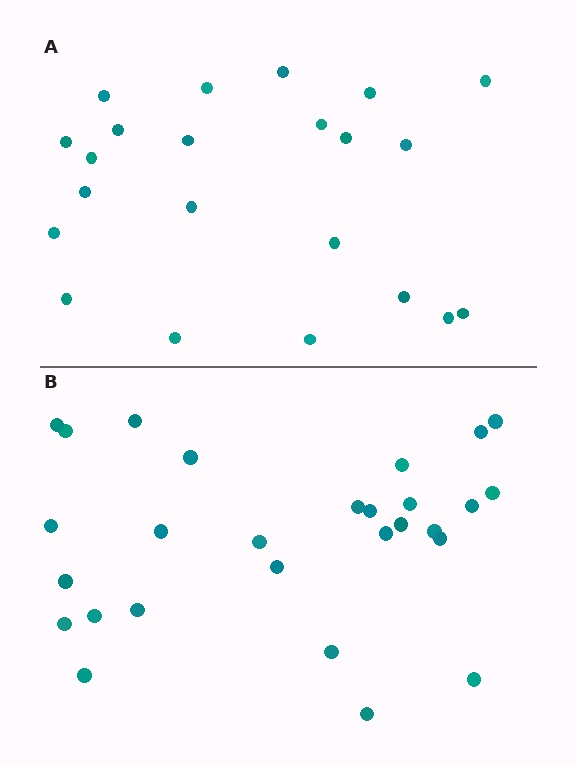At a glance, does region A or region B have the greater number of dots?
Region B (the bottom region) has more dots.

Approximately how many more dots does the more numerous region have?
Region B has about 6 more dots than region A.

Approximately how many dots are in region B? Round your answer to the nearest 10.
About 30 dots. (The exact count is 28, which rounds to 30.)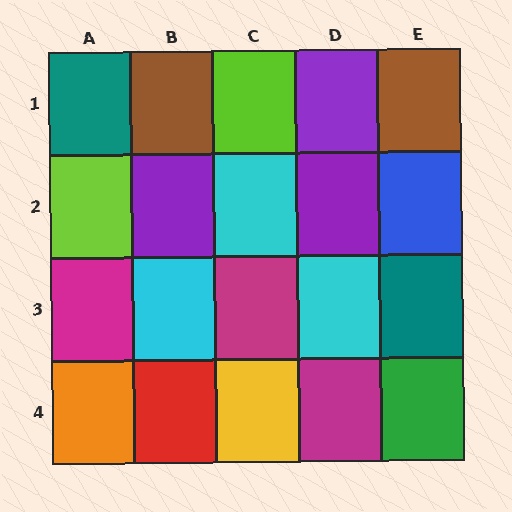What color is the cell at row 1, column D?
Purple.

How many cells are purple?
3 cells are purple.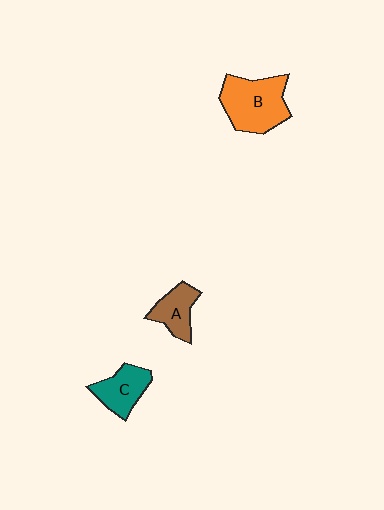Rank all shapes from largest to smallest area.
From largest to smallest: B (orange), C (teal), A (brown).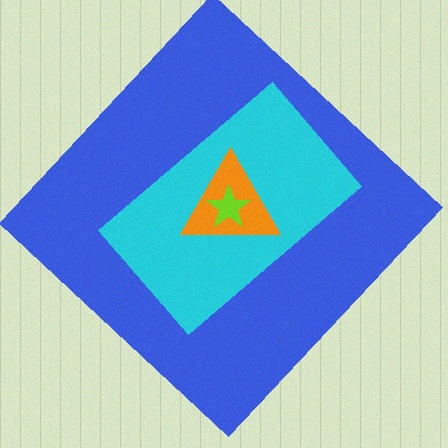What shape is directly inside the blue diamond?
The cyan rectangle.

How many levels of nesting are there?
4.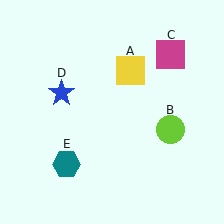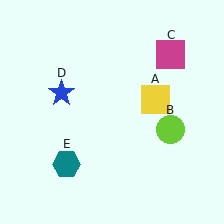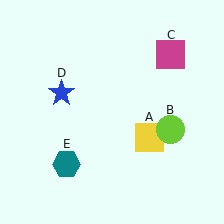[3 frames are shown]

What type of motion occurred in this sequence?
The yellow square (object A) rotated clockwise around the center of the scene.